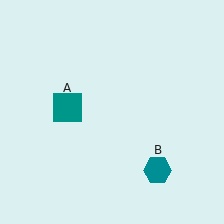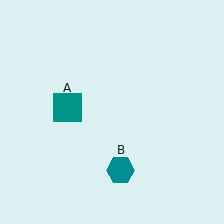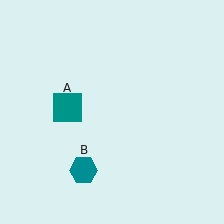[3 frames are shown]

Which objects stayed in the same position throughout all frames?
Teal square (object A) remained stationary.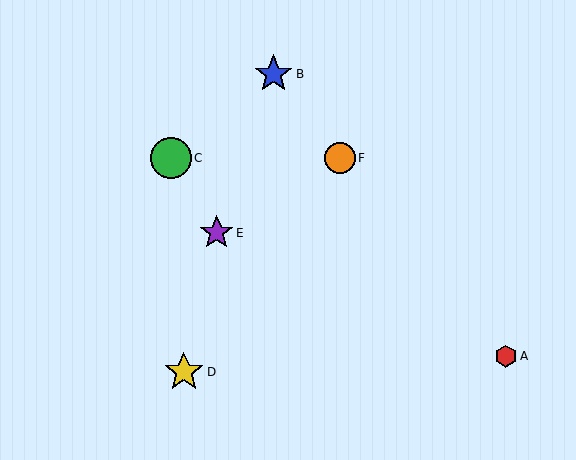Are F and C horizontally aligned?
Yes, both are at y≈158.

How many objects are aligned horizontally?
2 objects (C, F) are aligned horizontally.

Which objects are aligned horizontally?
Objects C, F are aligned horizontally.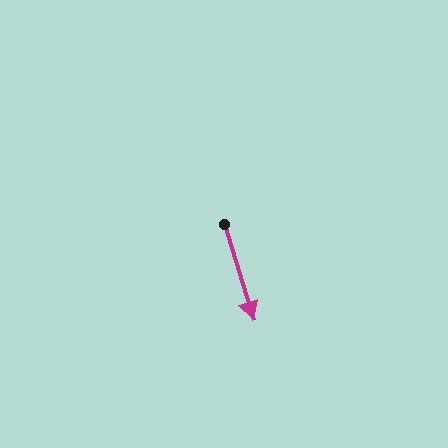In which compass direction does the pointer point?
South.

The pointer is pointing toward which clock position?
Roughly 5 o'clock.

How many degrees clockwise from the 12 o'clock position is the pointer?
Approximately 163 degrees.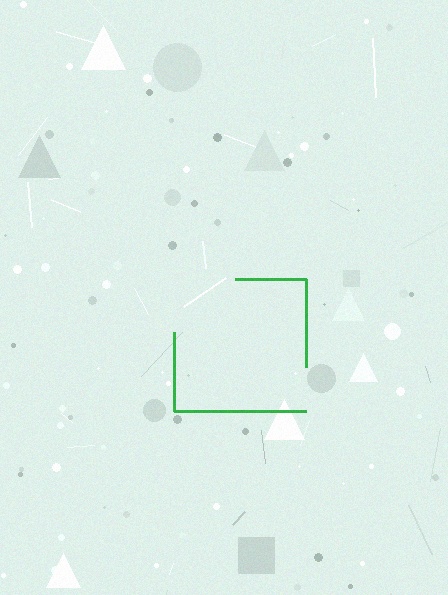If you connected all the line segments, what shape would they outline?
They would outline a square.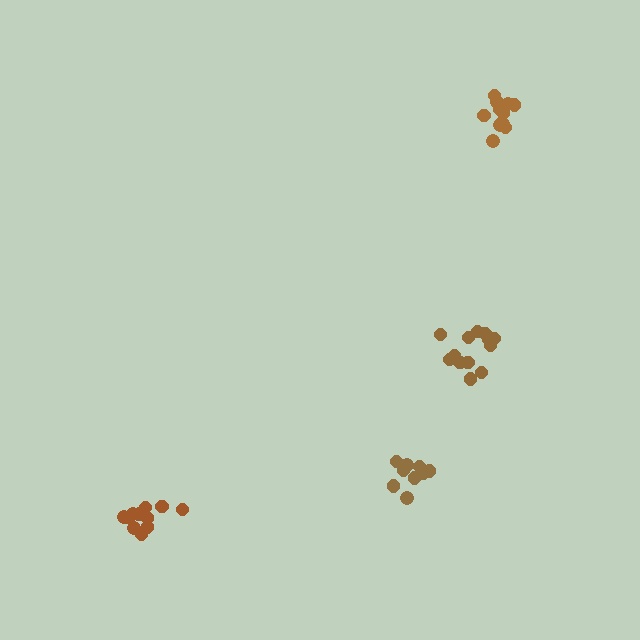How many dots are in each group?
Group 1: 12 dots, Group 2: 9 dots, Group 3: 13 dots, Group 4: 13 dots (47 total).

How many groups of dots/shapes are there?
There are 4 groups.